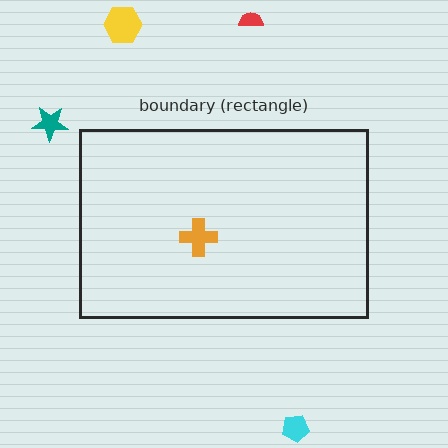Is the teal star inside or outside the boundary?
Outside.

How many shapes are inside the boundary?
1 inside, 4 outside.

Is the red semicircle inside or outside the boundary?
Outside.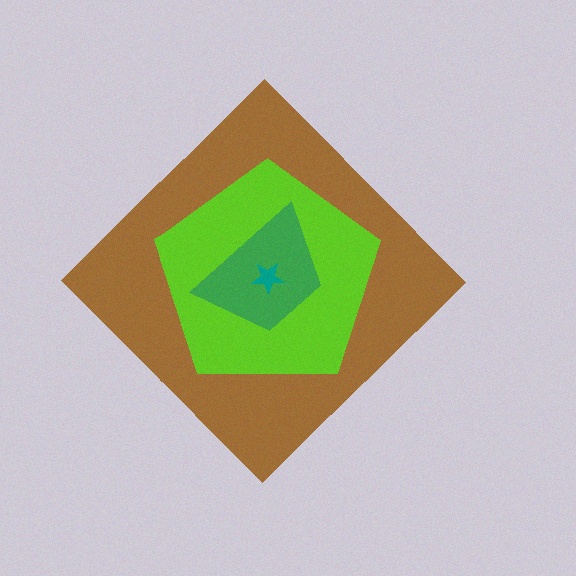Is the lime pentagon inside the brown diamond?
Yes.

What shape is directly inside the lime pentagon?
The green trapezoid.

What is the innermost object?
The teal star.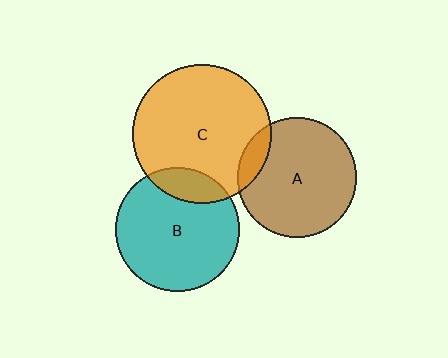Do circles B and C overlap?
Yes.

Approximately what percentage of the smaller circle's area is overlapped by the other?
Approximately 15%.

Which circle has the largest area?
Circle C (orange).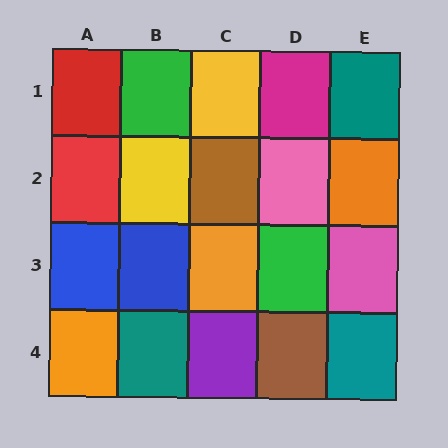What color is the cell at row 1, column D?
Magenta.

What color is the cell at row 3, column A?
Blue.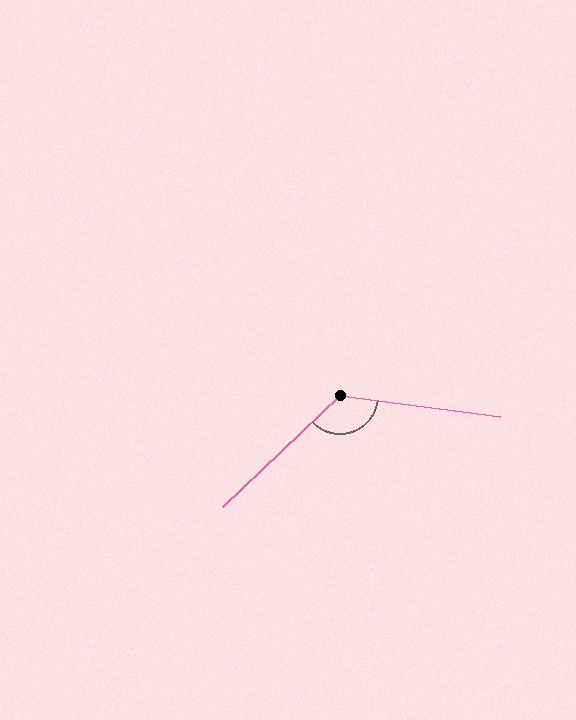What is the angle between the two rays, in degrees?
Approximately 129 degrees.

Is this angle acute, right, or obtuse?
It is obtuse.